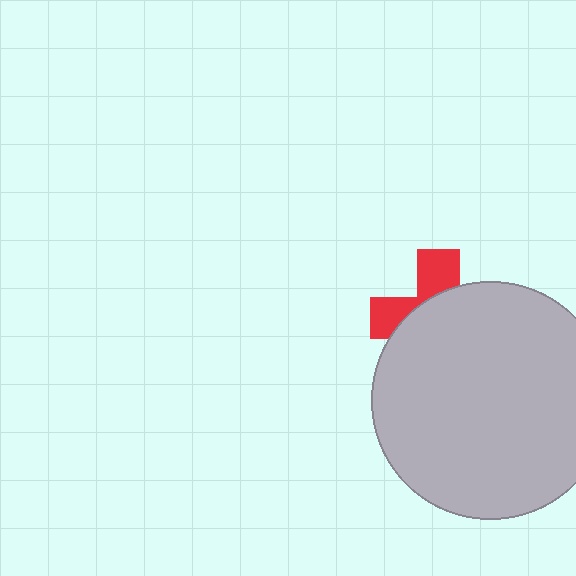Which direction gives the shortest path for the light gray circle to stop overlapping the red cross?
Moving down gives the shortest separation.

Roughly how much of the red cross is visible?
A small part of it is visible (roughly 34%).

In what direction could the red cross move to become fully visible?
The red cross could move up. That would shift it out from behind the light gray circle entirely.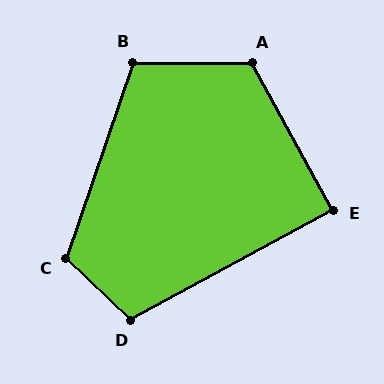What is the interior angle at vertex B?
Approximately 109 degrees (obtuse).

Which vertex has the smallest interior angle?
E, at approximately 90 degrees.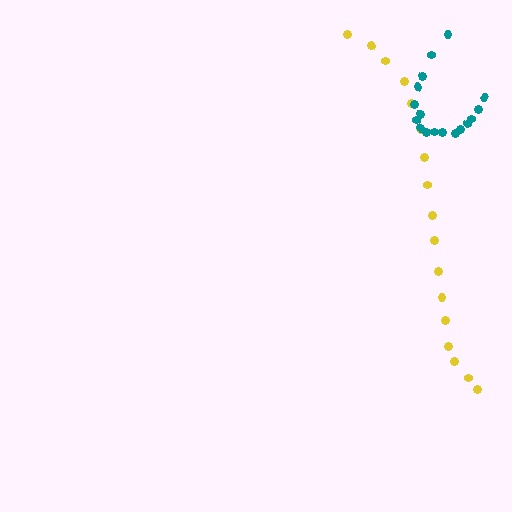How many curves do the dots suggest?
There are 2 distinct paths.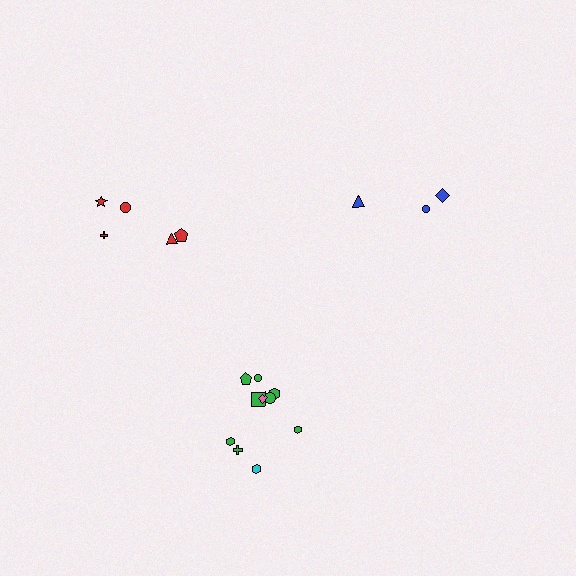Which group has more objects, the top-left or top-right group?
The top-left group.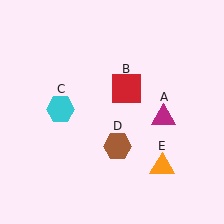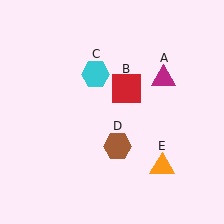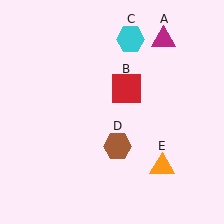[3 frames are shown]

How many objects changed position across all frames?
2 objects changed position: magenta triangle (object A), cyan hexagon (object C).